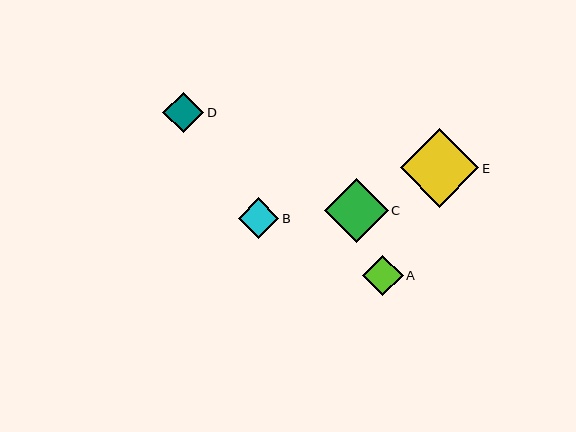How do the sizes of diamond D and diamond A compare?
Diamond D and diamond A are approximately the same size.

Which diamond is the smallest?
Diamond A is the smallest with a size of approximately 40 pixels.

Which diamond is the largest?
Diamond E is the largest with a size of approximately 78 pixels.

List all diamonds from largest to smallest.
From largest to smallest: E, C, D, B, A.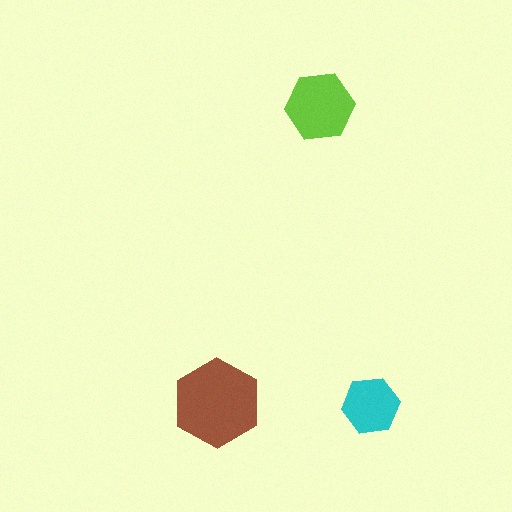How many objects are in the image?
There are 3 objects in the image.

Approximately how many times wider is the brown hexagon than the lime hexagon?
About 1.5 times wider.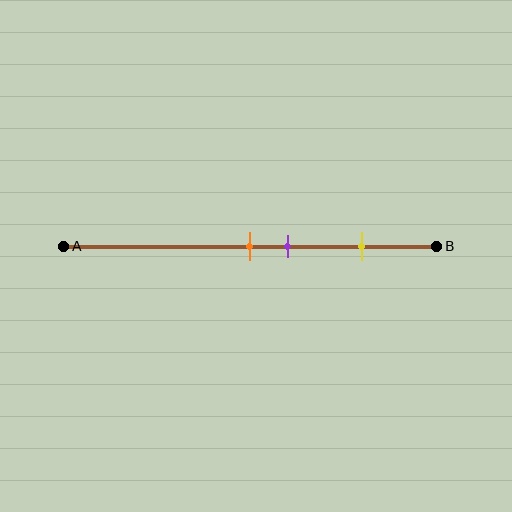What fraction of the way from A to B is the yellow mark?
The yellow mark is approximately 80% (0.8) of the way from A to B.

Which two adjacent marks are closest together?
The orange and purple marks are the closest adjacent pair.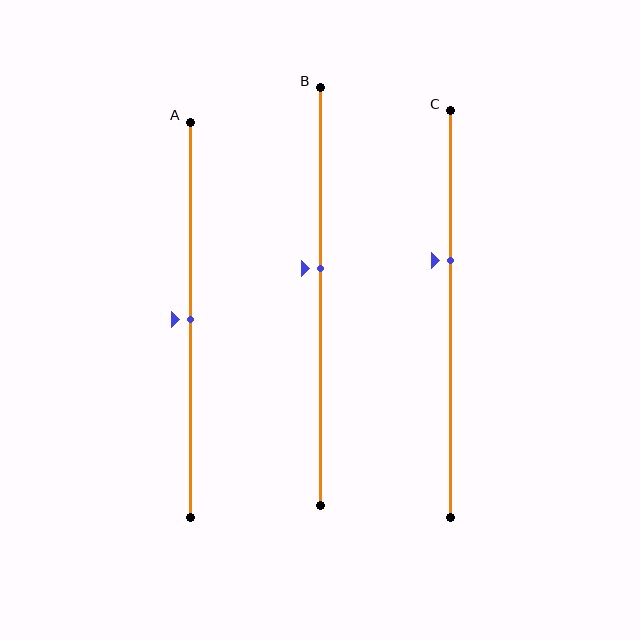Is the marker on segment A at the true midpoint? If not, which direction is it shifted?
Yes, the marker on segment A is at the true midpoint.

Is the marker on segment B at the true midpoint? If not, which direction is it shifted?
No, the marker on segment B is shifted upward by about 7% of the segment length.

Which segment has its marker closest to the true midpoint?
Segment A has its marker closest to the true midpoint.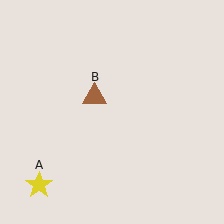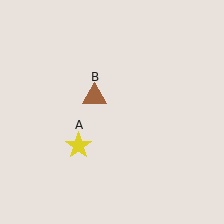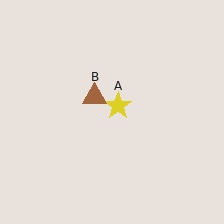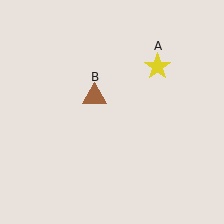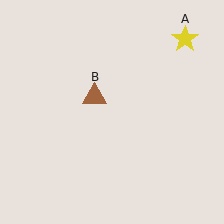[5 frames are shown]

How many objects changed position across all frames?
1 object changed position: yellow star (object A).